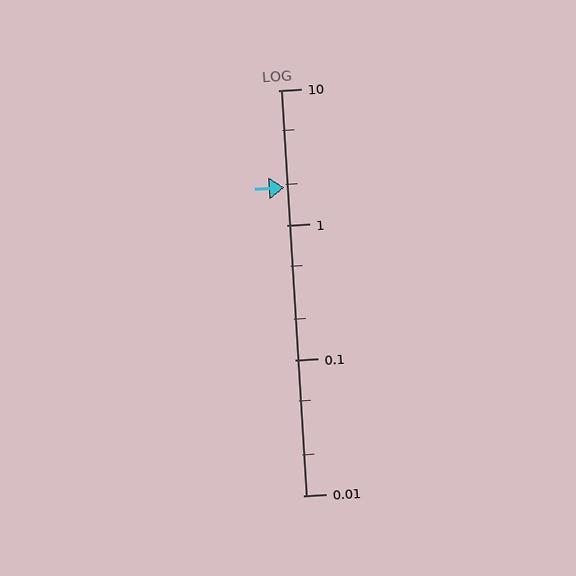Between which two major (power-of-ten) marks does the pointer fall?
The pointer is between 1 and 10.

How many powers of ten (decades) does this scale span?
The scale spans 3 decades, from 0.01 to 10.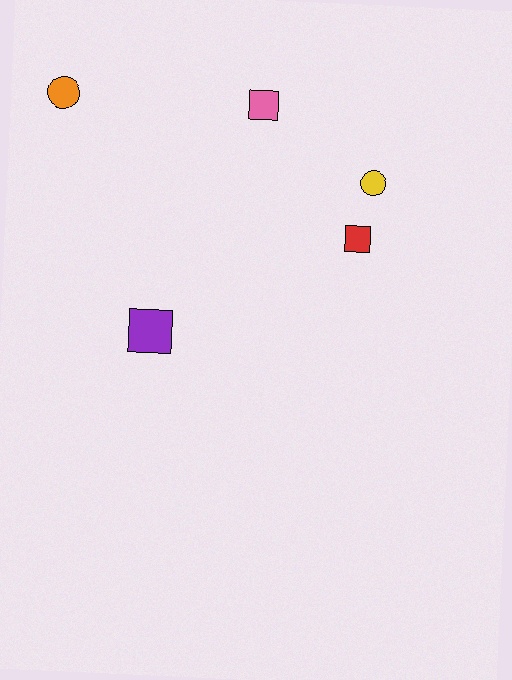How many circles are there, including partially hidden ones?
There are 2 circles.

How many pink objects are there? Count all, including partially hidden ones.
There is 1 pink object.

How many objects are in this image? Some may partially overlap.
There are 5 objects.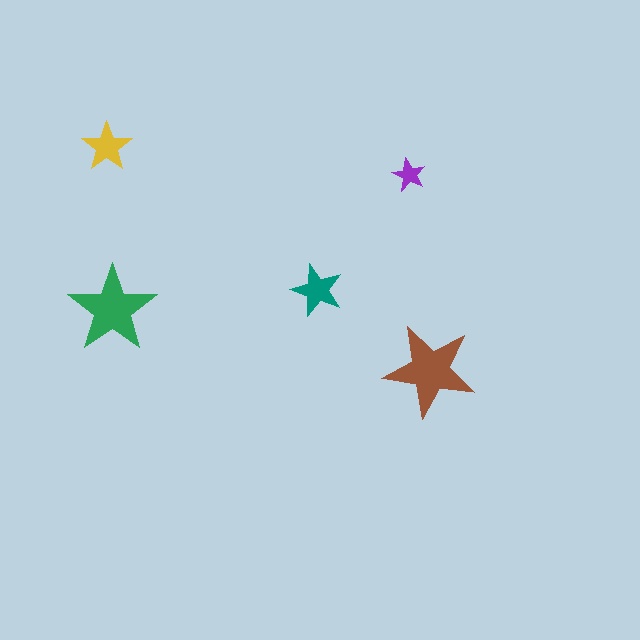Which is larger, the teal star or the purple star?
The teal one.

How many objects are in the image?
There are 5 objects in the image.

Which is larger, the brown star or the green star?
The brown one.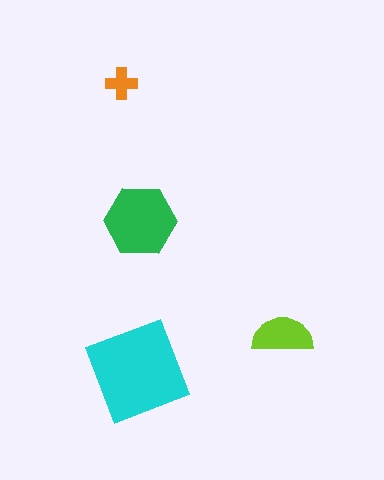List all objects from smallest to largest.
The orange cross, the lime semicircle, the green hexagon, the cyan diamond.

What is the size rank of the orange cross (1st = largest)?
4th.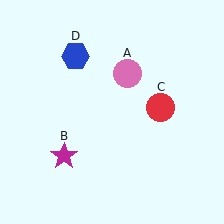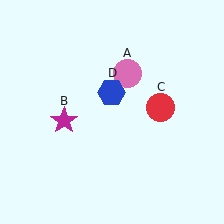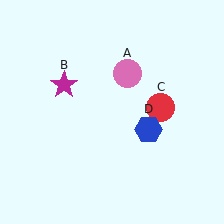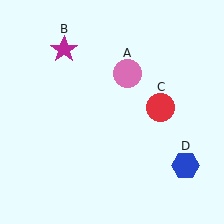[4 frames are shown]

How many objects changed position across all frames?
2 objects changed position: magenta star (object B), blue hexagon (object D).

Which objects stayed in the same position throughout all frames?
Pink circle (object A) and red circle (object C) remained stationary.